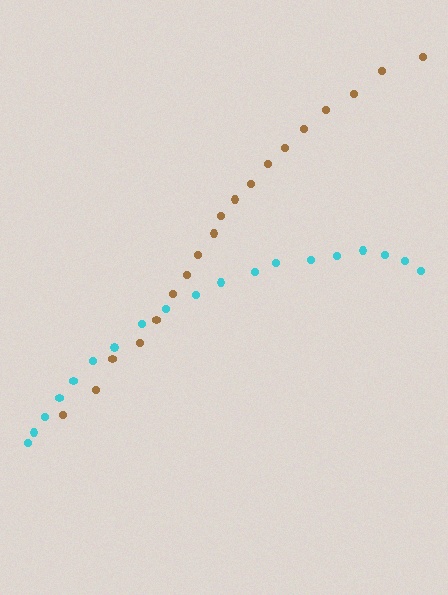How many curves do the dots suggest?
There are 2 distinct paths.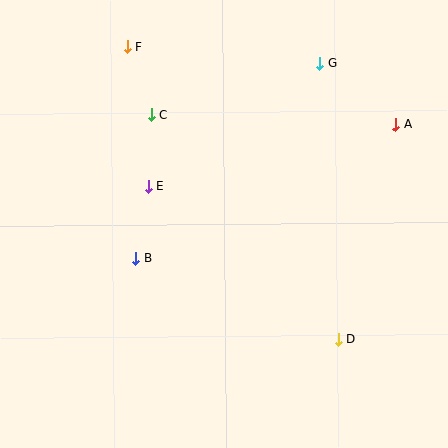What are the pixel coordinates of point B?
Point B is at (136, 258).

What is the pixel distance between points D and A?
The distance between D and A is 222 pixels.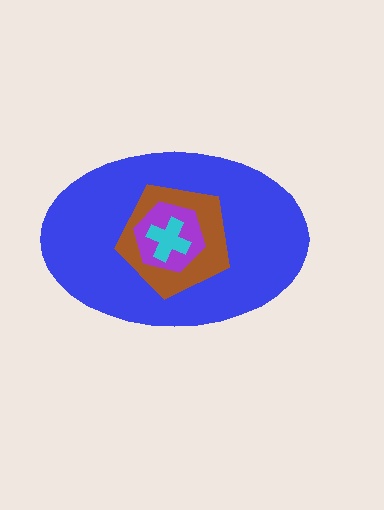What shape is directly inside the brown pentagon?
The purple hexagon.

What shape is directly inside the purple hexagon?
The cyan cross.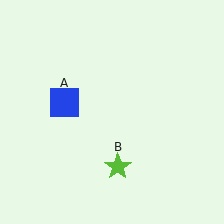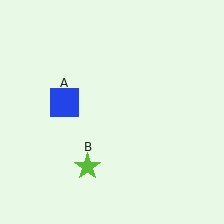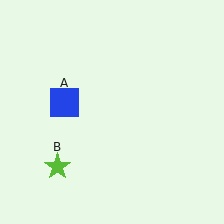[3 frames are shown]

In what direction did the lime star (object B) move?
The lime star (object B) moved left.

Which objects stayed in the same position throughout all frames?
Blue square (object A) remained stationary.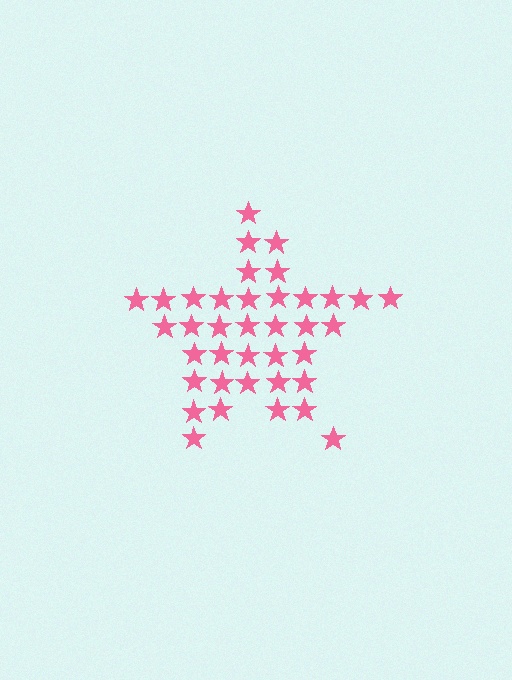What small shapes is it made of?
It is made of small stars.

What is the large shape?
The large shape is a star.